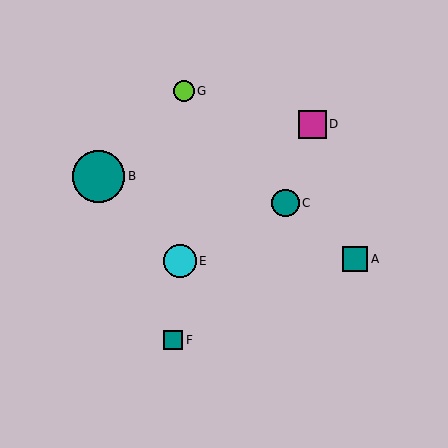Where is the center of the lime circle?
The center of the lime circle is at (184, 91).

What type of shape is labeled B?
Shape B is a teal circle.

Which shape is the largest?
The teal circle (labeled B) is the largest.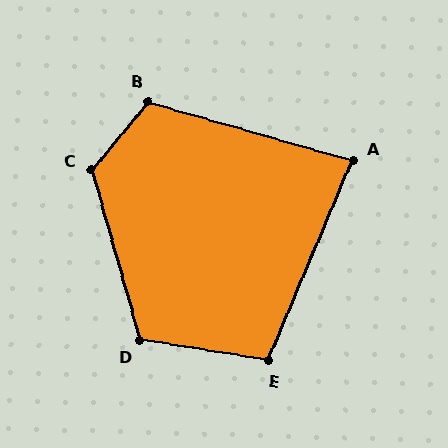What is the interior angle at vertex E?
Approximately 104 degrees (obtuse).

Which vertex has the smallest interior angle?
A, at approximately 83 degrees.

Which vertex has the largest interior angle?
C, at approximately 124 degrees.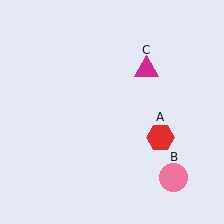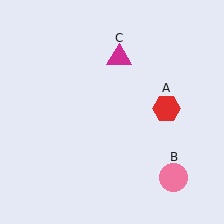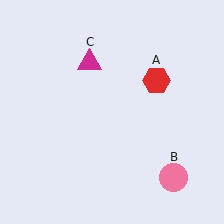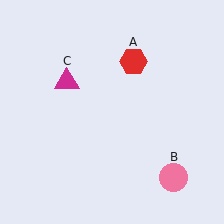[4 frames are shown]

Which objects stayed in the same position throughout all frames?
Pink circle (object B) remained stationary.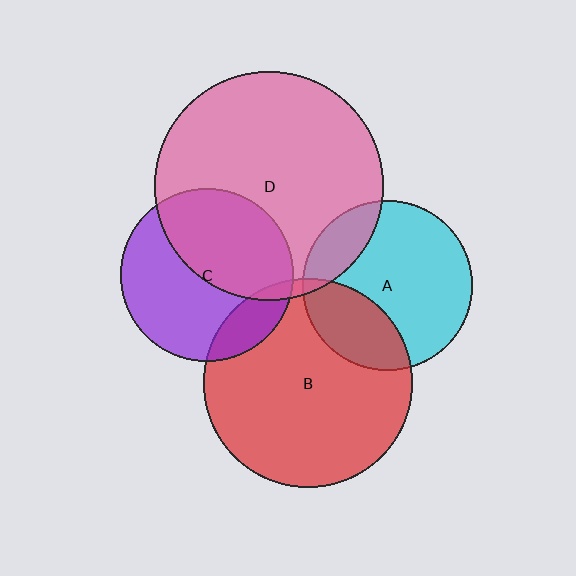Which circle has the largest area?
Circle D (pink).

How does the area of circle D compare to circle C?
Approximately 1.7 times.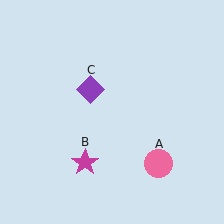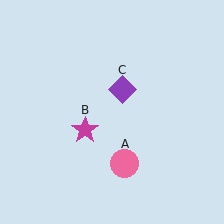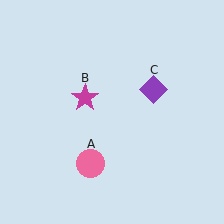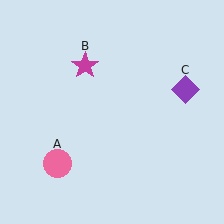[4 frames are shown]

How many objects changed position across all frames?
3 objects changed position: pink circle (object A), magenta star (object B), purple diamond (object C).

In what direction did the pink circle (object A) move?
The pink circle (object A) moved left.